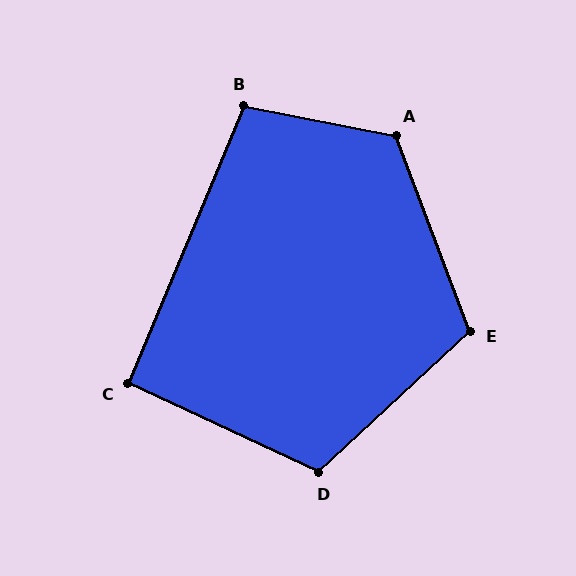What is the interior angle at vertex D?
Approximately 112 degrees (obtuse).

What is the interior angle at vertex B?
Approximately 102 degrees (obtuse).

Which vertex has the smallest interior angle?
C, at approximately 92 degrees.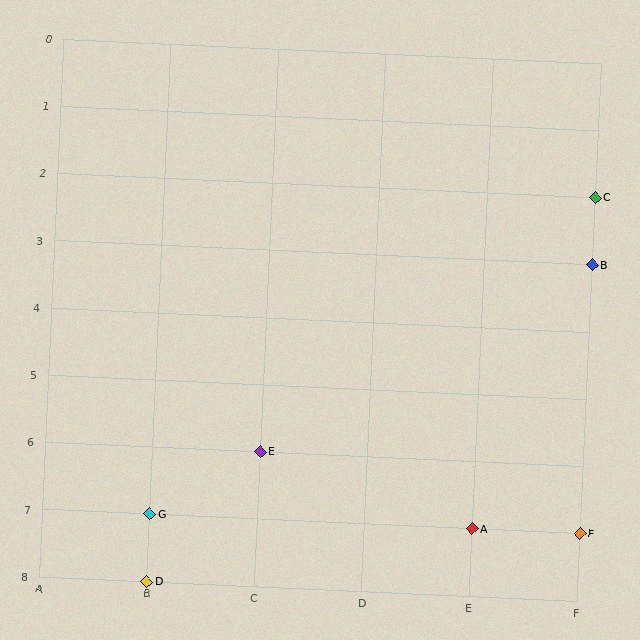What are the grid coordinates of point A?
Point A is at grid coordinates (E, 7).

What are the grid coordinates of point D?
Point D is at grid coordinates (B, 8).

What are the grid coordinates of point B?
Point B is at grid coordinates (F, 3).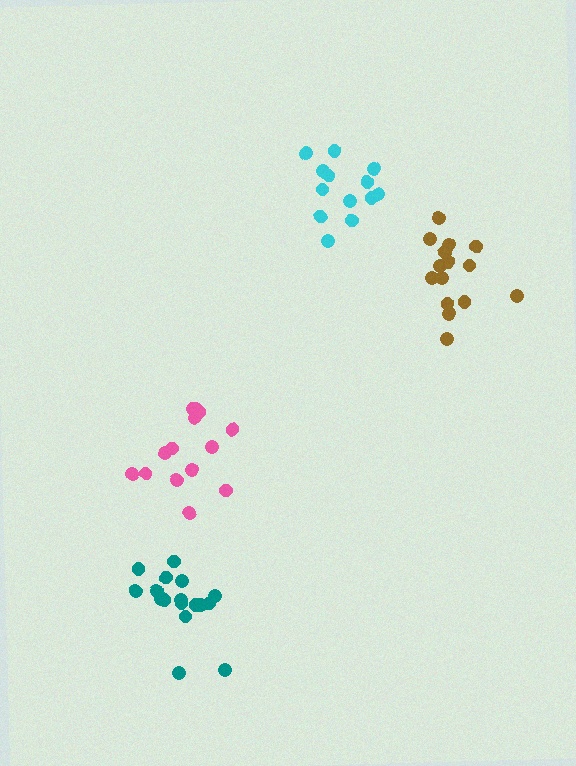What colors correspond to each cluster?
The clusters are colored: brown, teal, cyan, pink.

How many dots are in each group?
Group 1: 15 dots, Group 2: 17 dots, Group 3: 13 dots, Group 4: 14 dots (59 total).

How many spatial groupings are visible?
There are 4 spatial groupings.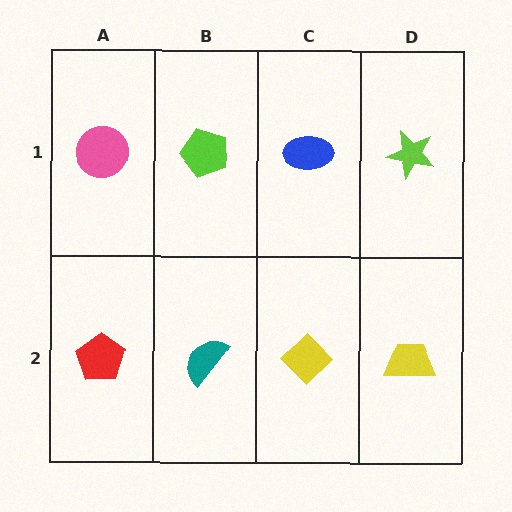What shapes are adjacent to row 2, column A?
A pink circle (row 1, column A), a teal semicircle (row 2, column B).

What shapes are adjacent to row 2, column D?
A lime star (row 1, column D), a yellow diamond (row 2, column C).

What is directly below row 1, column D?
A yellow trapezoid.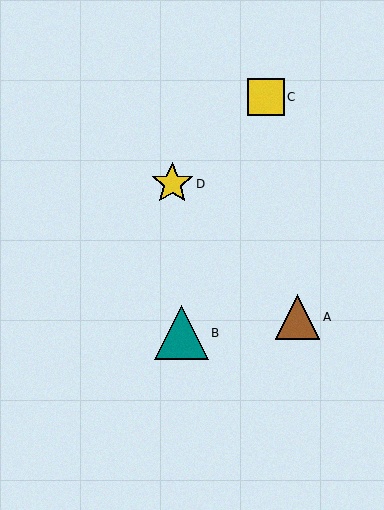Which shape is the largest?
The teal triangle (labeled B) is the largest.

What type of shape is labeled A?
Shape A is a brown triangle.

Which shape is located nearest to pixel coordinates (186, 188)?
The yellow star (labeled D) at (172, 184) is nearest to that location.